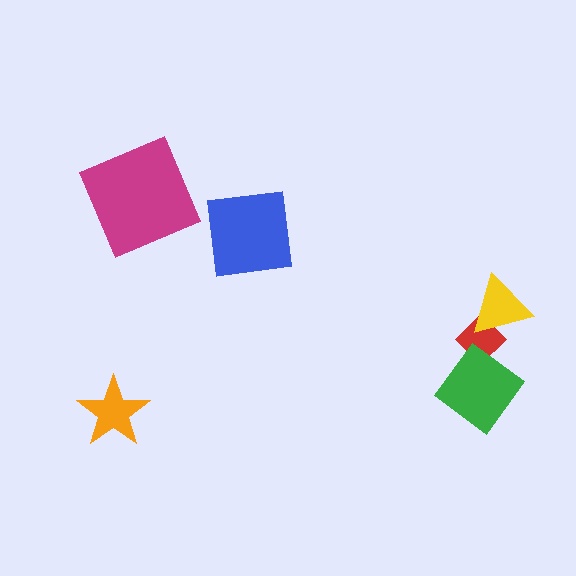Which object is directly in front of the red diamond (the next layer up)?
The green diamond is directly in front of the red diamond.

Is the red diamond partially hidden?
Yes, it is partially covered by another shape.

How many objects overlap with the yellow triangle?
1 object overlaps with the yellow triangle.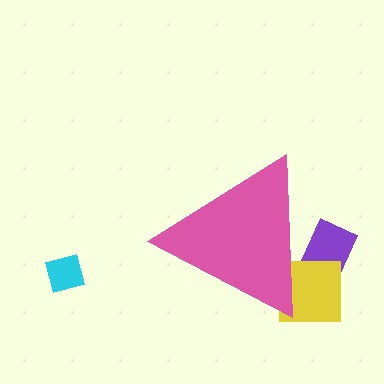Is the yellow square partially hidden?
Yes, the yellow square is partially hidden behind the pink triangle.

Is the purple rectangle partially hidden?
Yes, the purple rectangle is partially hidden behind the pink triangle.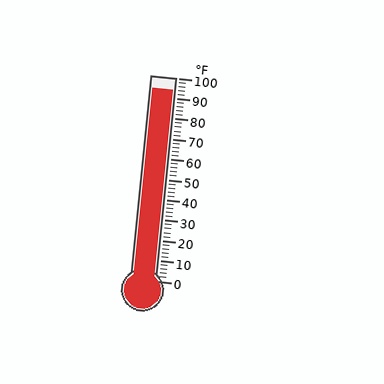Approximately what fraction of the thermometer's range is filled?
The thermometer is filled to approximately 95% of its range.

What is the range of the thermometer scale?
The thermometer scale ranges from 0°F to 100°F.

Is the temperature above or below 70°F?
The temperature is above 70°F.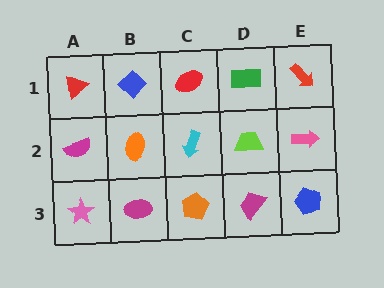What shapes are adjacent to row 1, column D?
A lime trapezoid (row 2, column D), a red ellipse (row 1, column C), a red arrow (row 1, column E).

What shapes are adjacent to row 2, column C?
A red ellipse (row 1, column C), an orange pentagon (row 3, column C), an orange ellipse (row 2, column B), a lime trapezoid (row 2, column D).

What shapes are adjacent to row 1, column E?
A pink arrow (row 2, column E), a green rectangle (row 1, column D).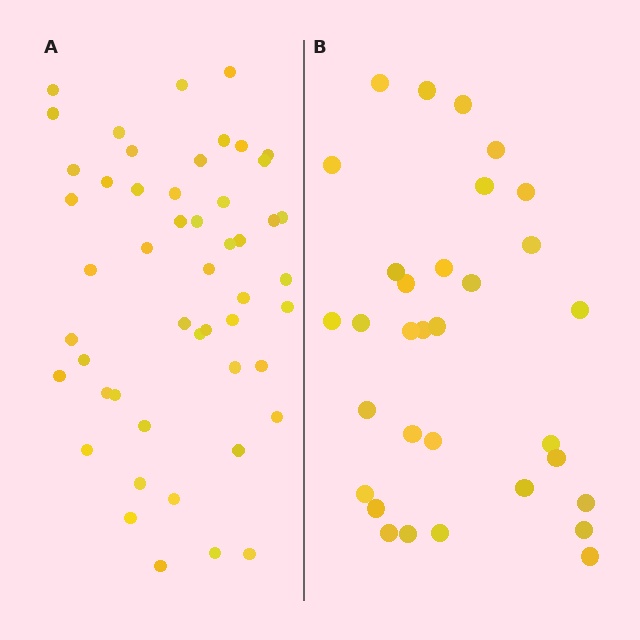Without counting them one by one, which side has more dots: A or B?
Region A (the left region) has more dots.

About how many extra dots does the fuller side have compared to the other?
Region A has approximately 20 more dots than region B.